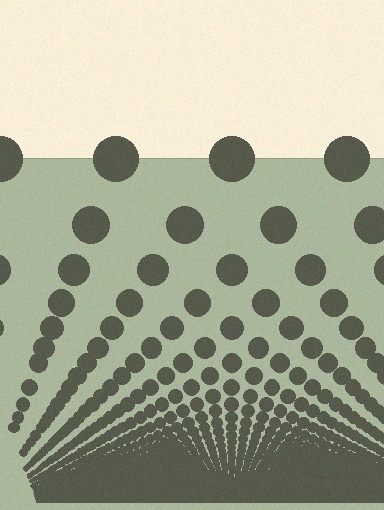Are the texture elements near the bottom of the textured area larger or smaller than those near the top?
Smaller. The gradient is inverted — elements near the bottom are smaller and denser.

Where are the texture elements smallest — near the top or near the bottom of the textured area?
Near the bottom.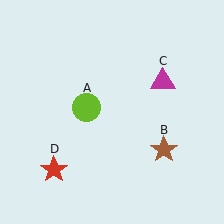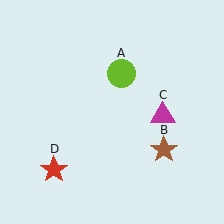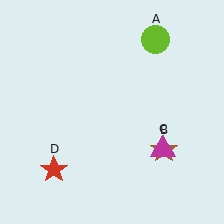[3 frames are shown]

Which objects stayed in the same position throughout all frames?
Brown star (object B) and red star (object D) remained stationary.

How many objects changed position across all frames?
2 objects changed position: lime circle (object A), magenta triangle (object C).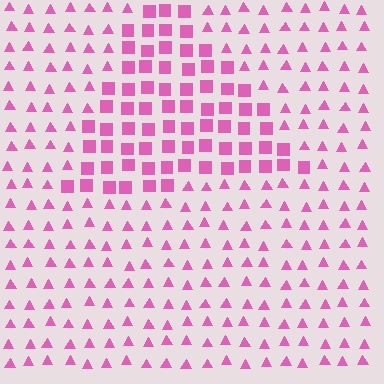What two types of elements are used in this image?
The image uses squares inside the triangle region and triangles outside it.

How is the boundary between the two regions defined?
The boundary is defined by a change in element shape: squares inside vs. triangles outside. All elements share the same color and spacing.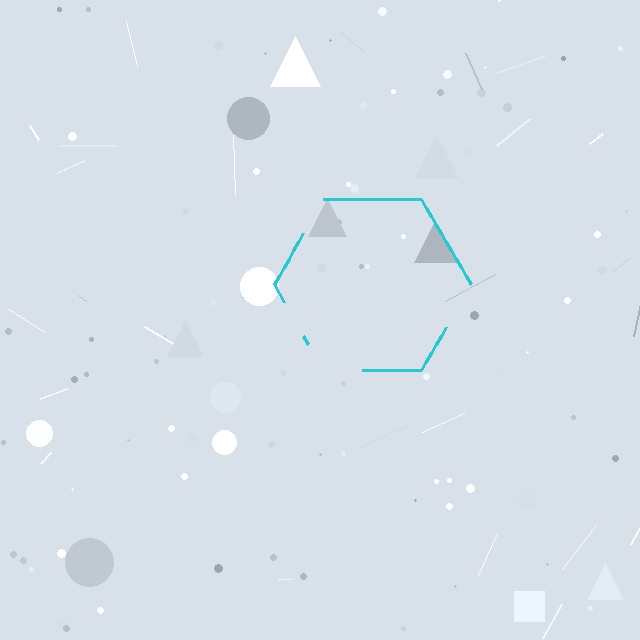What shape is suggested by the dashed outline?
The dashed outline suggests a hexagon.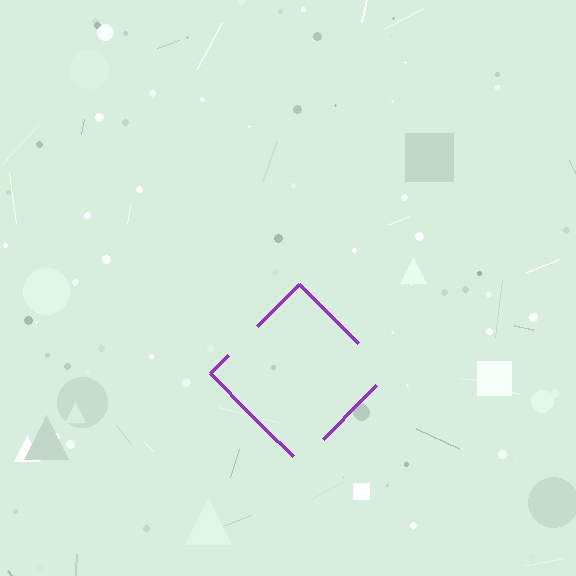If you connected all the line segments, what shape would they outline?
They would outline a diamond.